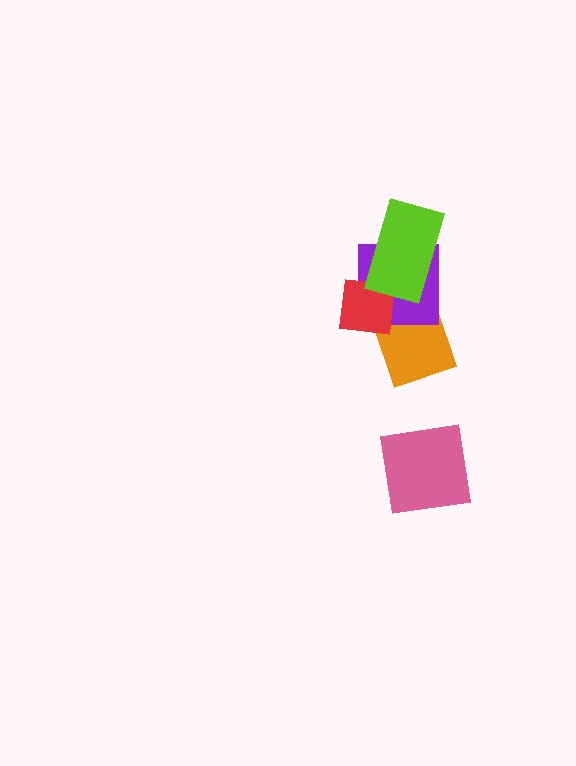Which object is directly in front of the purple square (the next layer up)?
The red square is directly in front of the purple square.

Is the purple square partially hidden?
Yes, it is partially covered by another shape.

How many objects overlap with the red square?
2 objects overlap with the red square.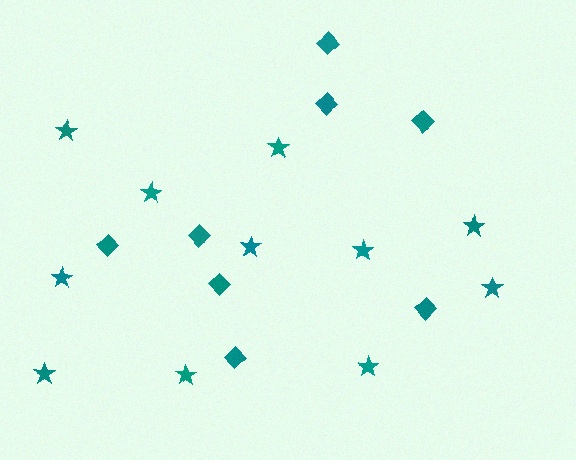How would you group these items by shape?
There are 2 groups: one group of diamonds (8) and one group of stars (11).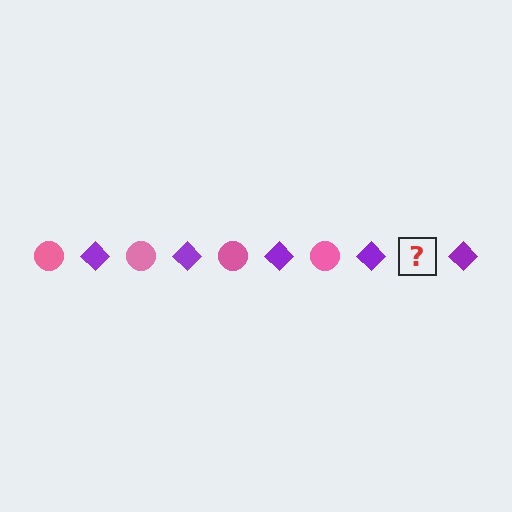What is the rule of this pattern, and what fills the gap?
The rule is that the pattern alternates between pink circle and purple diamond. The gap should be filled with a pink circle.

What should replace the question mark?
The question mark should be replaced with a pink circle.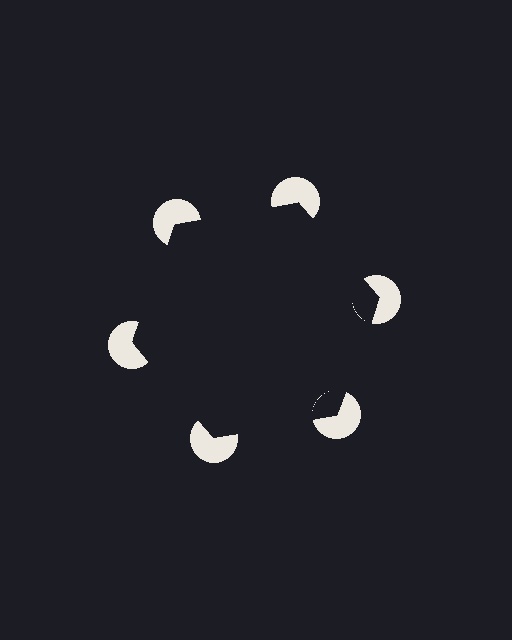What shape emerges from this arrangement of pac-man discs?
An illusory hexagon — its edges are inferred from the aligned wedge cuts in the pac-man discs, not physically drawn.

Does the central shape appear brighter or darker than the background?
It typically appears slightly darker than the background, even though no actual brightness change is drawn.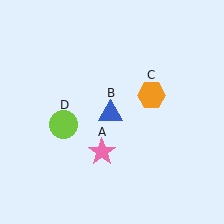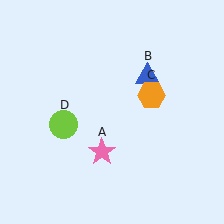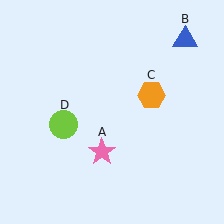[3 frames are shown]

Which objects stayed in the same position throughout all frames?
Pink star (object A) and orange hexagon (object C) and lime circle (object D) remained stationary.